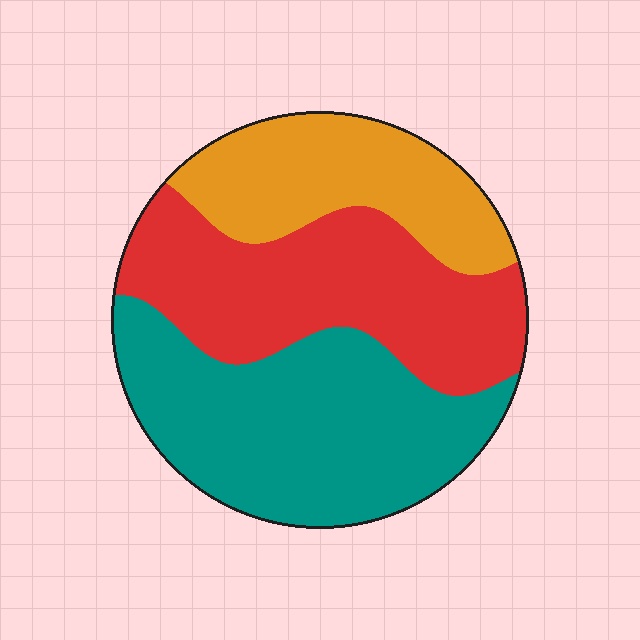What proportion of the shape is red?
Red covers 36% of the shape.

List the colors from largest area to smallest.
From largest to smallest: teal, red, orange.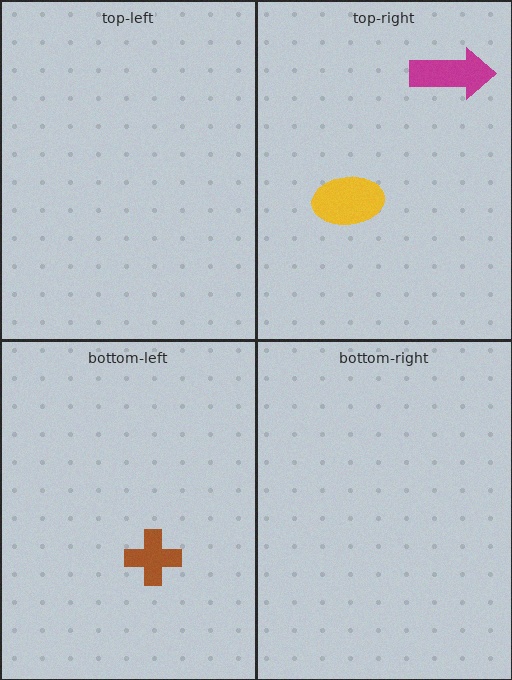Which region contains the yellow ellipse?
The top-right region.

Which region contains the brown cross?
The bottom-left region.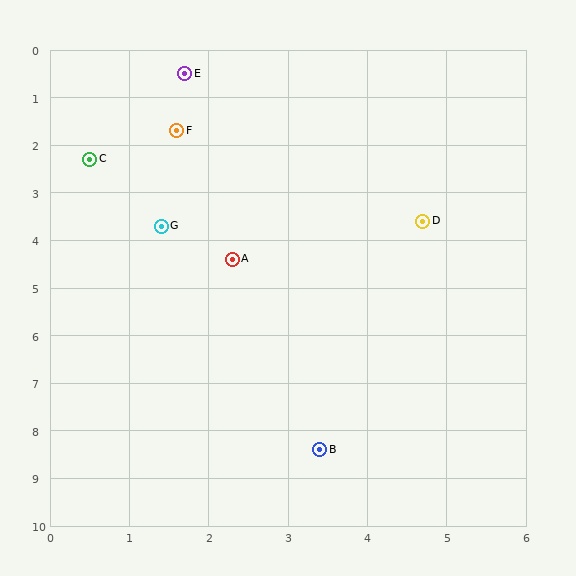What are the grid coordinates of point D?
Point D is at approximately (4.7, 3.6).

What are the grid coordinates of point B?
Point B is at approximately (3.4, 8.4).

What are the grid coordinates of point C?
Point C is at approximately (0.5, 2.3).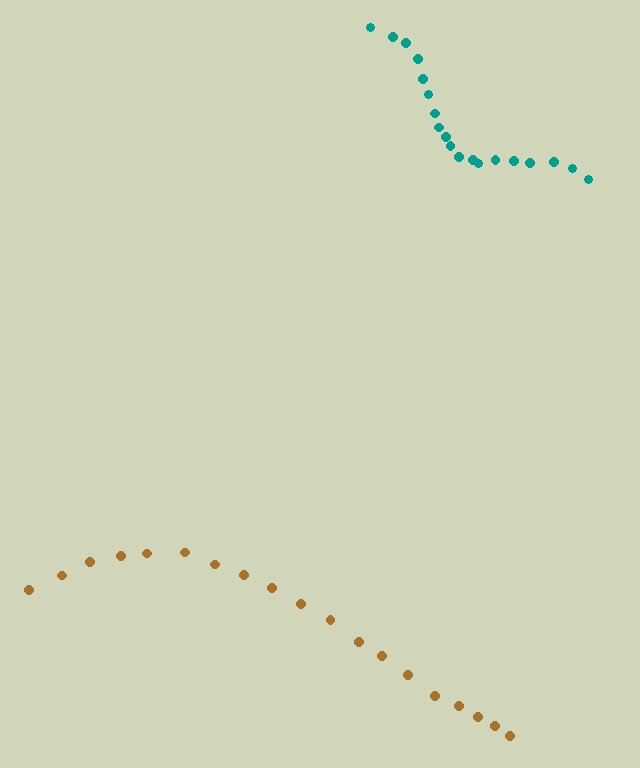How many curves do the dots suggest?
There are 2 distinct paths.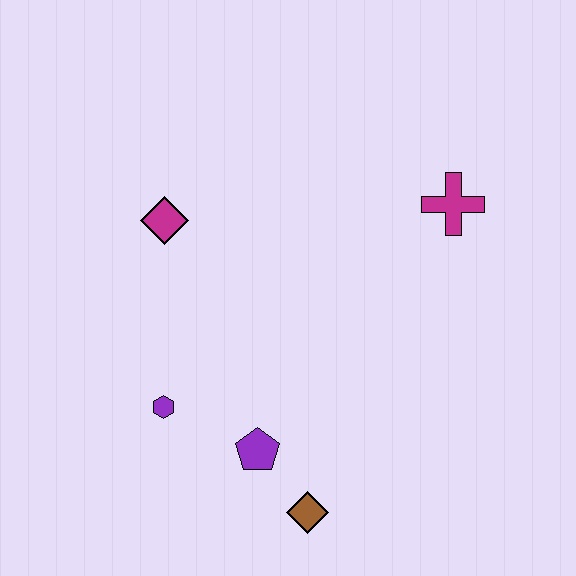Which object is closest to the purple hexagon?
The purple pentagon is closest to the purple hexagon.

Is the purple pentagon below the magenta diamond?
Yes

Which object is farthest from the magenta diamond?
The brown diamond is farthest from the magenta diamond.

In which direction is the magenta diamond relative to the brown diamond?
The magenta diamond is above the brown diamond.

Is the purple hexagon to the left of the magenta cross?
Yes